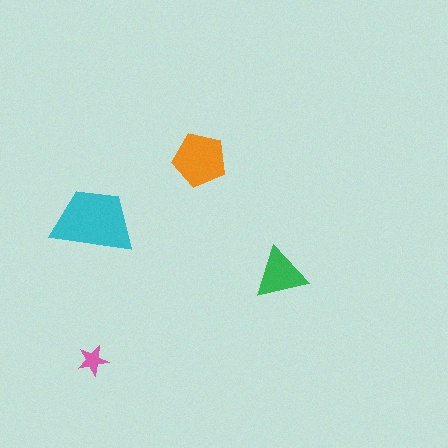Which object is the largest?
The cyan trapezoid.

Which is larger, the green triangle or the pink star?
The green triangle.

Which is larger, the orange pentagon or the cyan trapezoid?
The cyan trapezoid.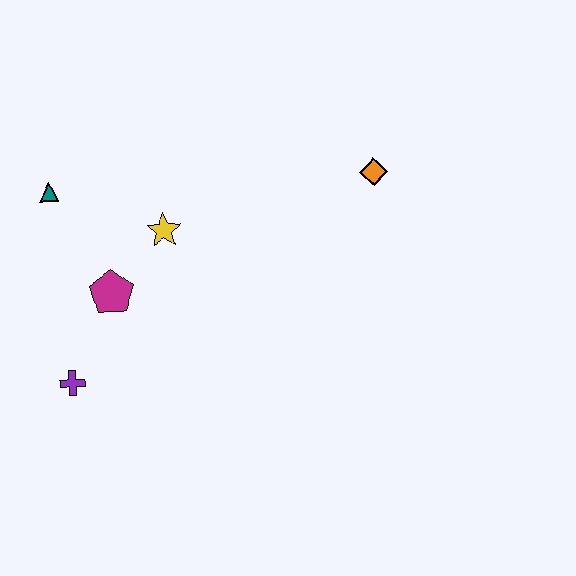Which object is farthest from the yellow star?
The orange diamond is farthest from the yellow star.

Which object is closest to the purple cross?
The magenta pentagon is closest to the purple cross.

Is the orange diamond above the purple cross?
Yes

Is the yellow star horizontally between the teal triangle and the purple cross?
No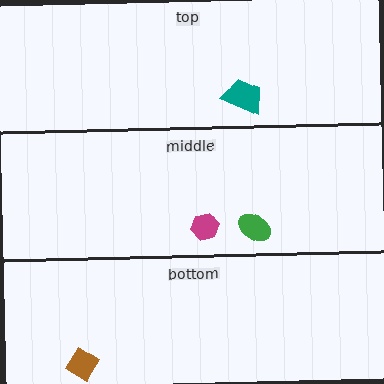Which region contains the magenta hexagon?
The middle region.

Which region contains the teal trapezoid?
The top region.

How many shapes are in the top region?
1.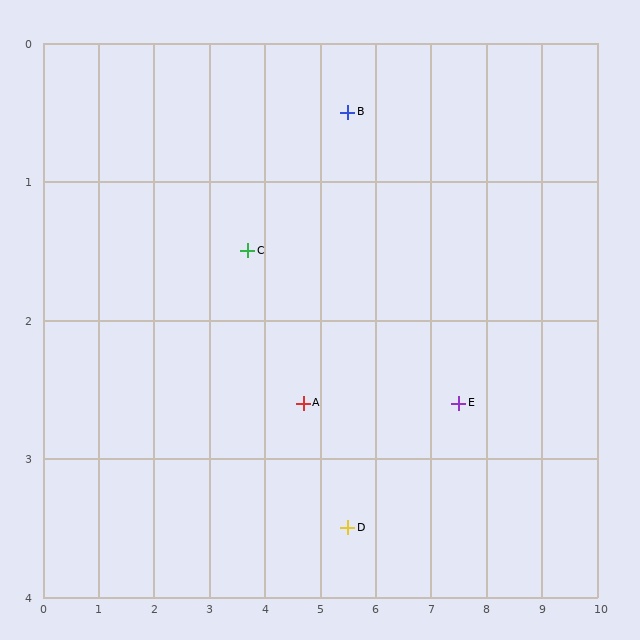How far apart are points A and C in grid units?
Points A and C are about 1.5 grid units apart.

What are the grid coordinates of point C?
Point C is at approximately (3.7, 1.5).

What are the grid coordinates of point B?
Point B is at approximately (5.5, 0.5).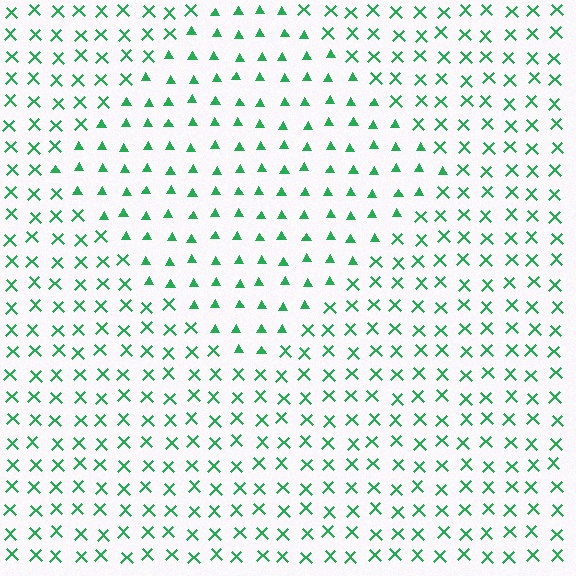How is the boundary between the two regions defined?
The boundary is defined by a change in element shape: triangles inside vs. X marks outside. All elements share the same color and spacing.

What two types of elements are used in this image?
The image uses triangles inside the diamond region and X marks outside it.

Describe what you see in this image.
The image is filled with small green elements arranged in a uniform grid. A diamond-shaped region contains triangles, while the surrounding area contains X marks. The boundary is defined purely by the change in element shape.